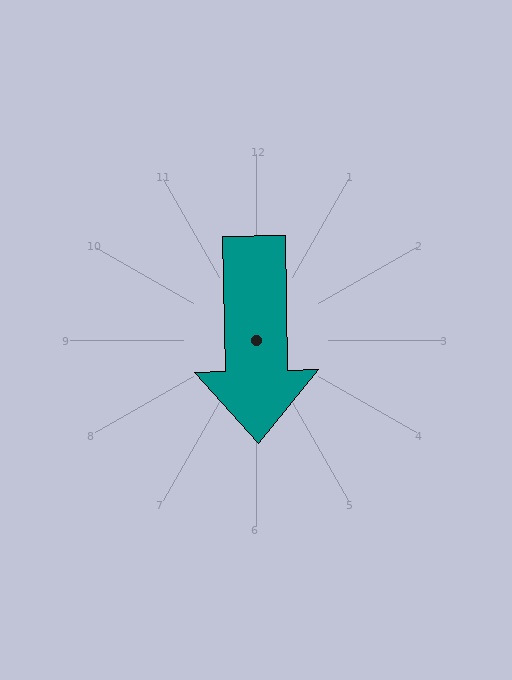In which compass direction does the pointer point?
South.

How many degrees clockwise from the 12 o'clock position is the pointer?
Approximately 179 degrees.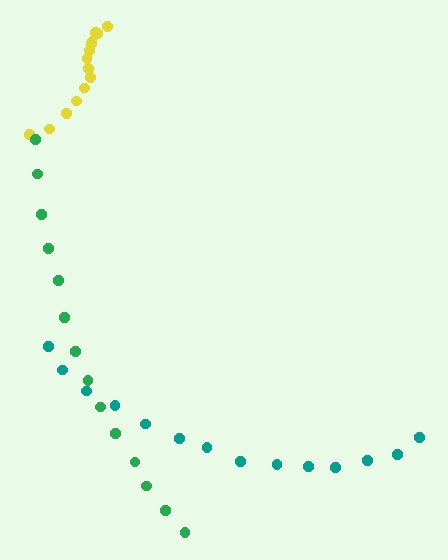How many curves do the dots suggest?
There are 3 distinct paths.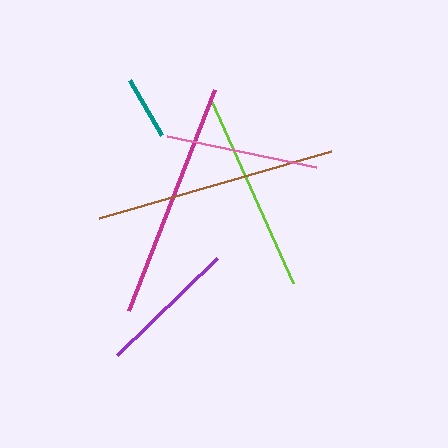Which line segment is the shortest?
The teal line is the shortest at approximately 64 pixels.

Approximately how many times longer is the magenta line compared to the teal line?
The magenta line is approximately 3.7 times the length of the teal line.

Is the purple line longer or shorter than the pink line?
The pink line is longer than the purple line.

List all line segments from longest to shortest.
From longest to shortest: brown, magenta, lime, pink, purple, teal.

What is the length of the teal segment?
The teal segment is approximately 64 pixels long.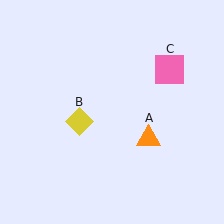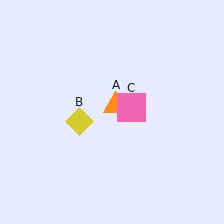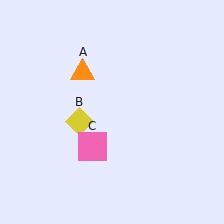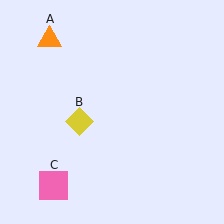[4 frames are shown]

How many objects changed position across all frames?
2 objects changed position: orange triangle (object A), pink square (object C).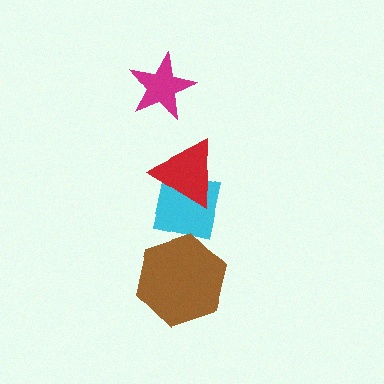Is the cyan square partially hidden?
Yes, it is partially covered by another shape.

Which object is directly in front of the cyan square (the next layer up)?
The red triangle is directly in front of the cyan square.